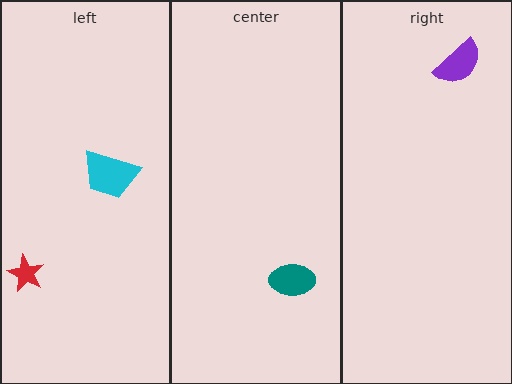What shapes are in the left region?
The cyan trapezoid, the red star.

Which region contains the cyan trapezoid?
The left region.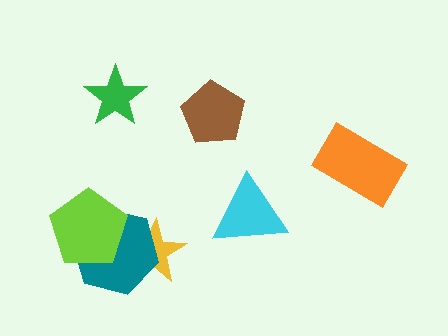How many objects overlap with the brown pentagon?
0 objects overlap with the brown pentagon.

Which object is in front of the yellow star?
The teal hexagon is in front of the yellow star.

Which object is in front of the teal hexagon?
The lime pentagon is in front of the teal hexagon.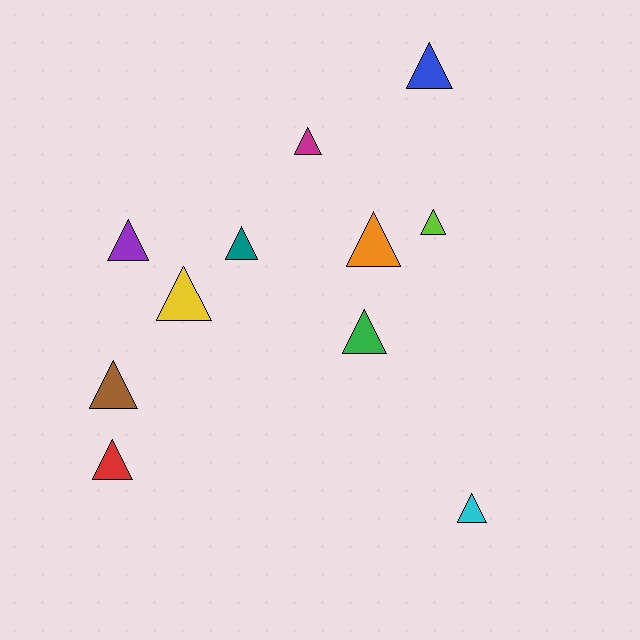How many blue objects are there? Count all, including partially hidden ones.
There is 1 blue object.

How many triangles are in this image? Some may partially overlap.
There are 11 triangles.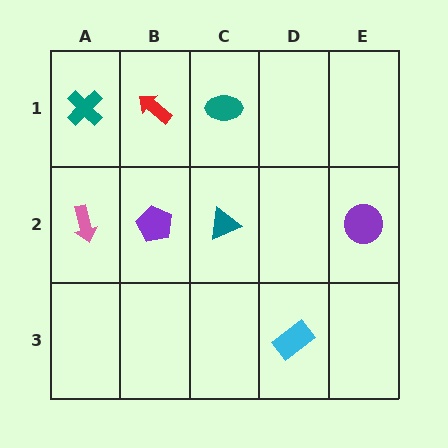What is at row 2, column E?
A purple circle.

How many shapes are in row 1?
3 shapes.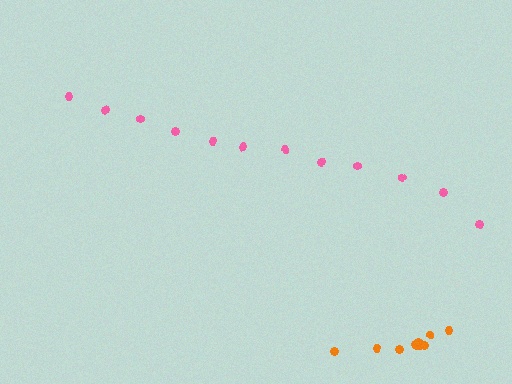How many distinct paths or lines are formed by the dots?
There are 2 distinct paths.